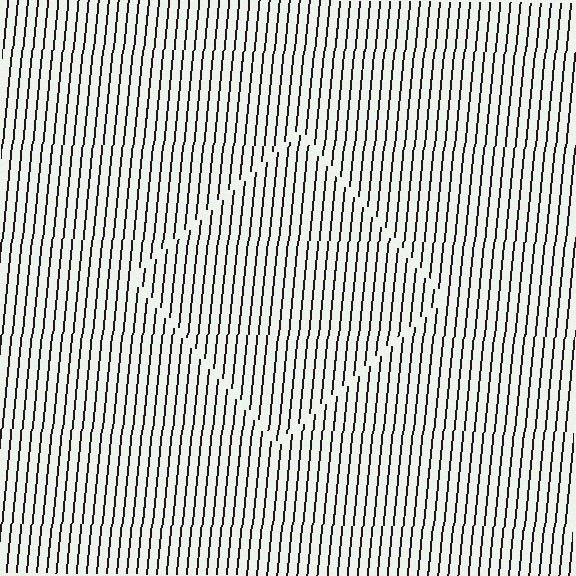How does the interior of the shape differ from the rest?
The interior of the shape contains the same grating, shifted by half a period — the contour is defined by the phase discontinuity where line-ends from the inner and outer gratings abut.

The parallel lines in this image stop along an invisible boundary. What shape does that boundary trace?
An illusory square. The interior of the shape contains the same grating, shifted by half a period — the contour is defined by the phase discontinuity where line-ends from the inner and outer gratings abut.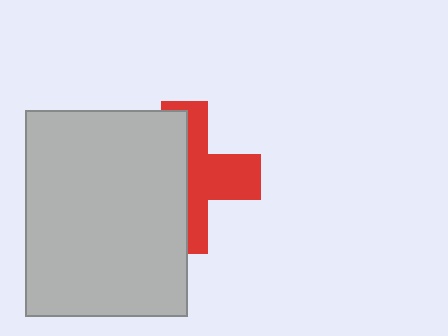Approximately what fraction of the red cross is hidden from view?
Roughly 52% of the red cross is hidden behind the light gray rectangle.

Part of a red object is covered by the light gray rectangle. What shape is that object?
It is a cross.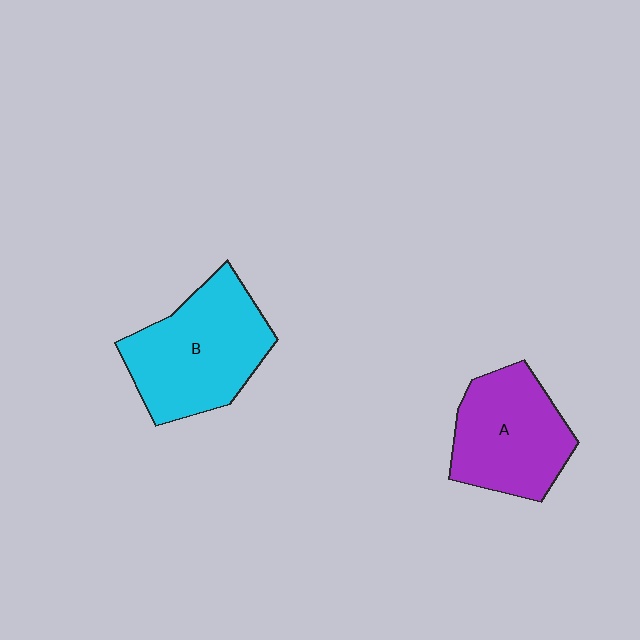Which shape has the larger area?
Shape B (cyan).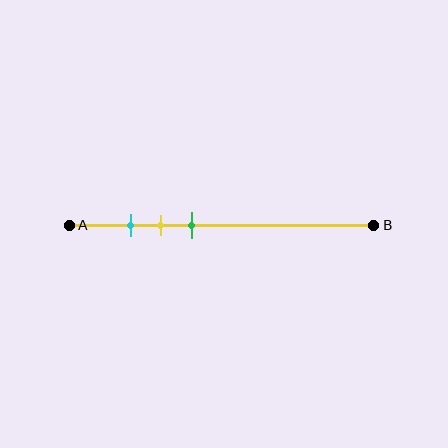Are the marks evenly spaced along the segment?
Yes, the marks are approximately evenly spaced.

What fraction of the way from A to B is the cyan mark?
The cyan mark is approximately 20% (0.2) of the way from A to B.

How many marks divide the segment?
There are 3 marks dividing the segment.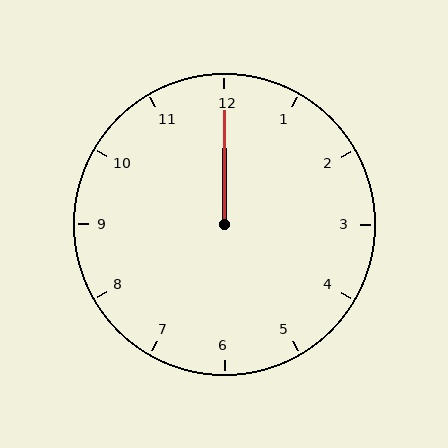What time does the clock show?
12:00.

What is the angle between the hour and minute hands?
Approximately 0 degrees.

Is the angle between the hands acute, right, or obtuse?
It is acute.